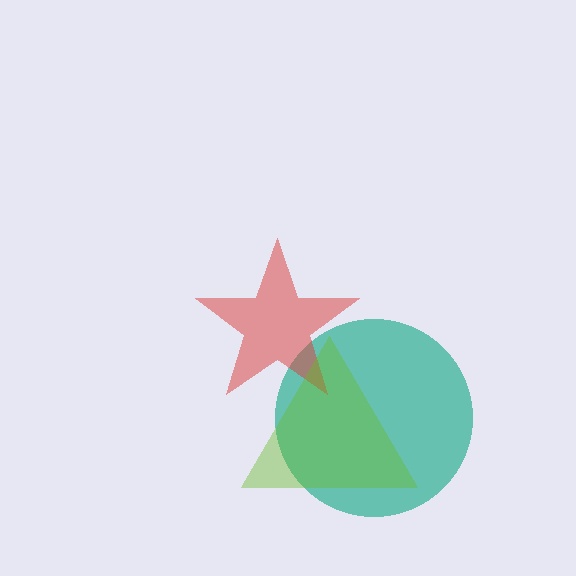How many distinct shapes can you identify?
There are 3 distinct shapes: a teal circle, a red star, a lime triangle.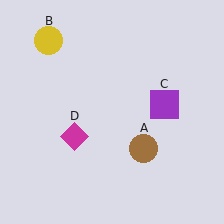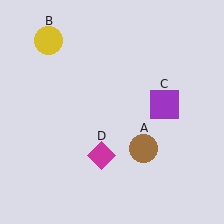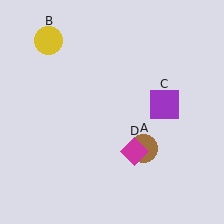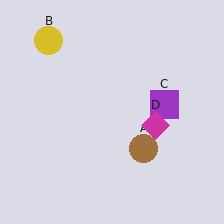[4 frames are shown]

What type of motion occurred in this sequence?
The magenta diamond (object D) rotated counterclockwise around the center of the scene.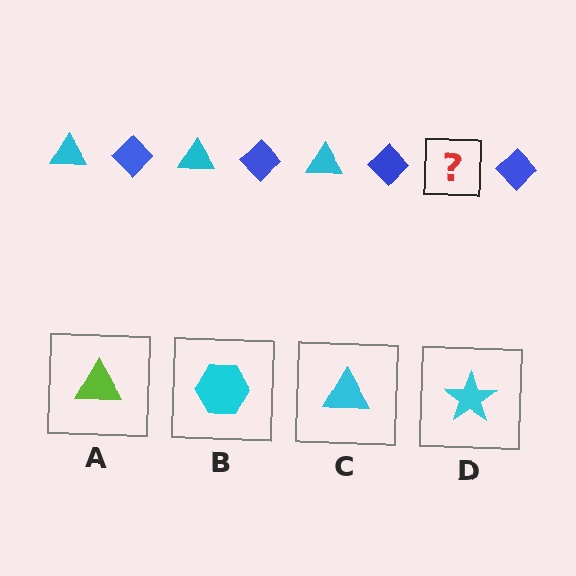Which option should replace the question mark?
Option C.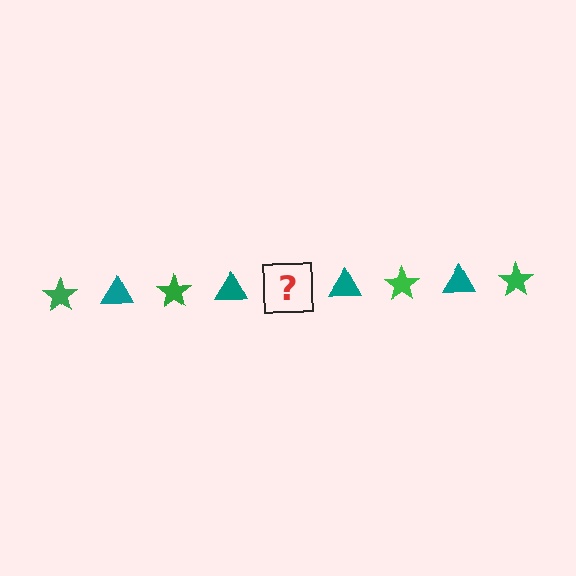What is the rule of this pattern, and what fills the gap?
The rule is that the pattern alternates between green star and teal triangle. The gap should be filled with a green star.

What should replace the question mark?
The question mark should be replaced with a green star.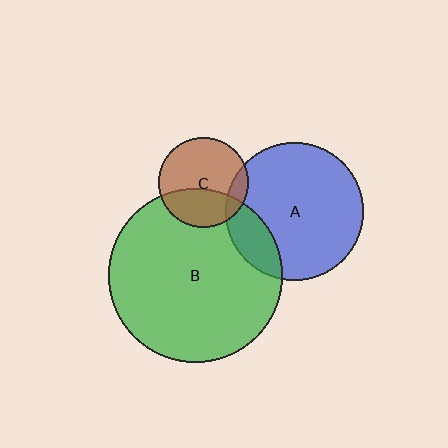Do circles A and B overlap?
Yes.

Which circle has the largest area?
Circle B (green).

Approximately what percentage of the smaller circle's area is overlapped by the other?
Approximately 20%.